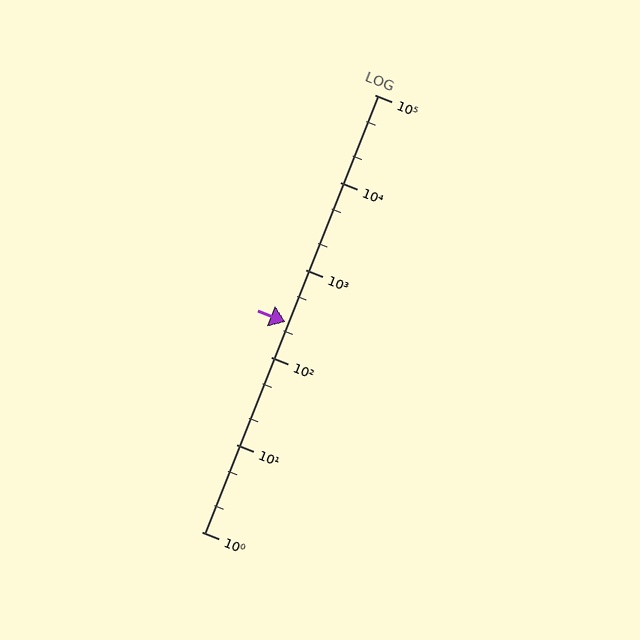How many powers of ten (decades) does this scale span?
The scale spans 5 decades, from 1 to 100000.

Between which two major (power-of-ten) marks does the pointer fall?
The pointer is between 100 and 1000.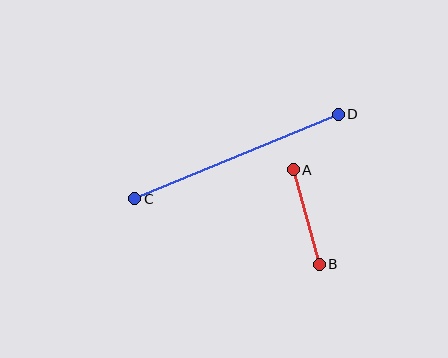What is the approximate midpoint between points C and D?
The midpoint is at approximately (237, 156) pixels.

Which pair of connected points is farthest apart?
Points C and D are farthest apart.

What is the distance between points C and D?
The distance is approximately 221 pixels.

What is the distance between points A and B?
The distance is approximately 98 pixels.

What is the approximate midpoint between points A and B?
The midpoint is at approximately (306, 217) pixels.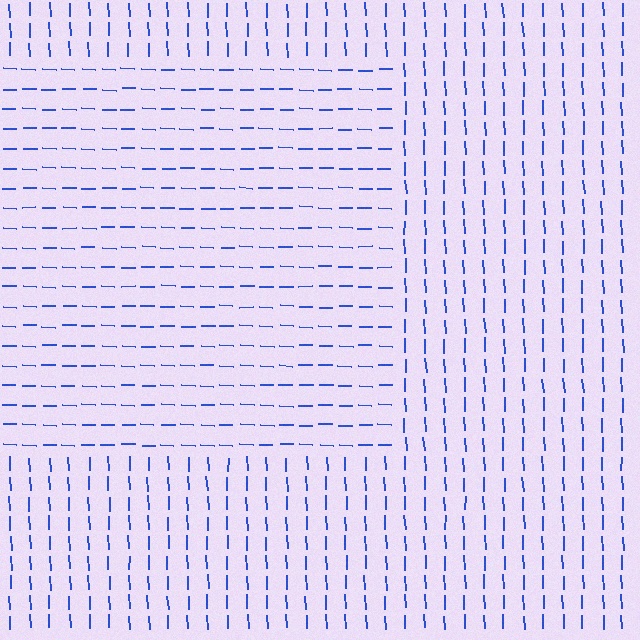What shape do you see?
I see a rectangle.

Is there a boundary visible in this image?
Yes, there is a texture boundary formed by a change in line orientation.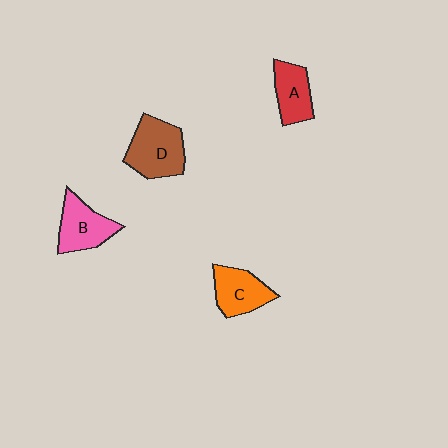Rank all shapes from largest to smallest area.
From largest to smallest: D (brown), B (pink), C (orange), A (red).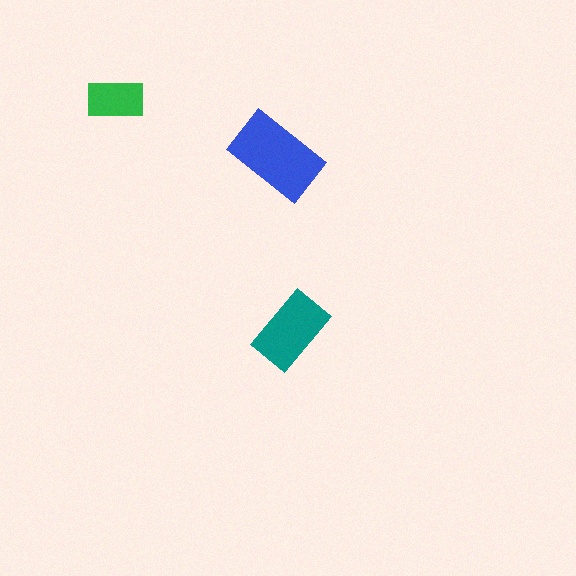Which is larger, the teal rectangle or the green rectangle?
The teal one.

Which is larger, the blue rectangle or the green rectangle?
The blue one.